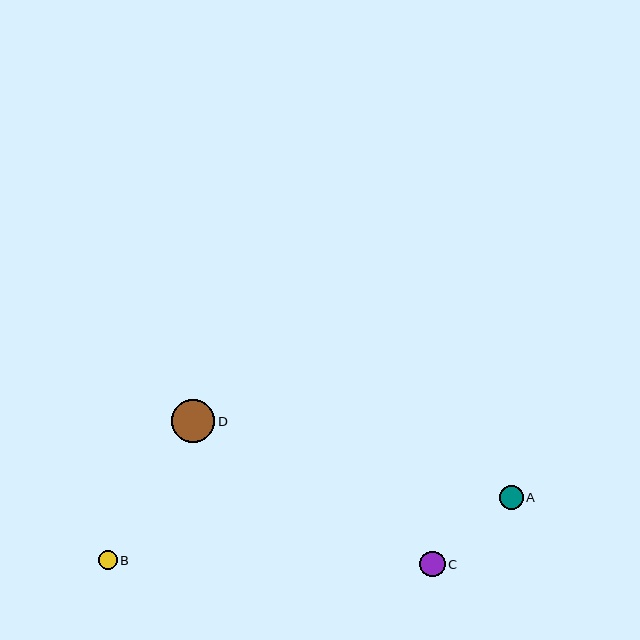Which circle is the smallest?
Circle B is the smallest with a size of approximately 19 pixels.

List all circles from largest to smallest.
From largest to smallest: D, C, A, B.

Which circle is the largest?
Circle D is the largest with a size of approximately 43 pixels.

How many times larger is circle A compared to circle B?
Circle A is approximately 1.3 times the size of circle B.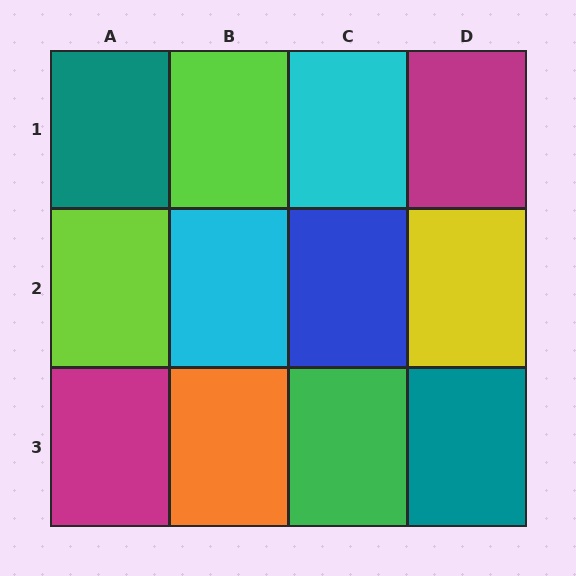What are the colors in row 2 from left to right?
Lime, cyan, blue, yellow.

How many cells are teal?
2 cells are teal.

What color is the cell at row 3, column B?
Orange.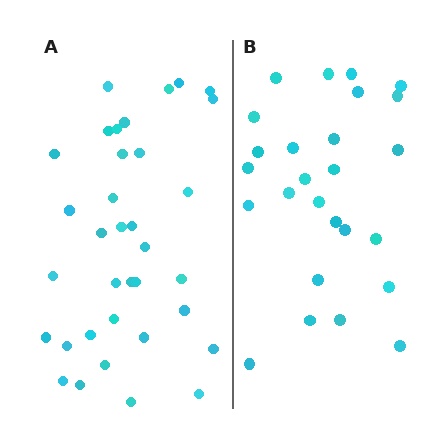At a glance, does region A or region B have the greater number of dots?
Region A (the left region) has more dots.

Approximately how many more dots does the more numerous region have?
Region A has roughly 8 or so more dots than region B.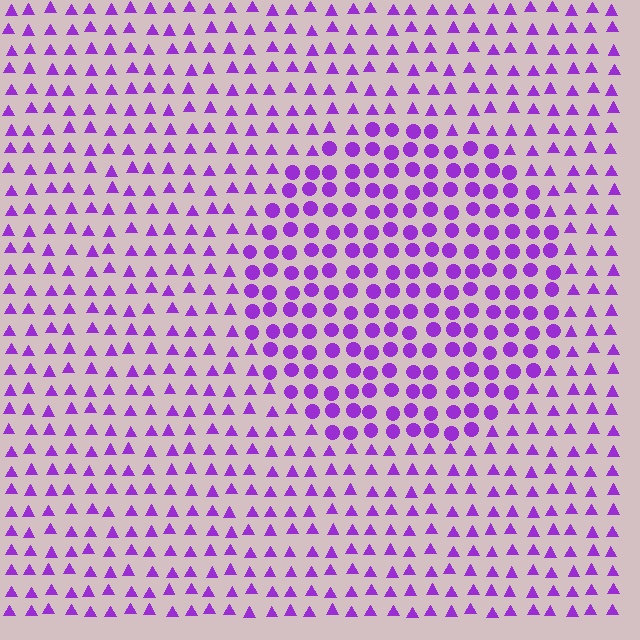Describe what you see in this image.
The image is filled with small purple elements arranged in a uniform grid. A circle-shaped region contains circles, while the surrounding area contains triangles. The boundary is defined purely by the change in element shape.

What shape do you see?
I see a circle.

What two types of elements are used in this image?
The image uses circles inside the circle region and triangles outside it.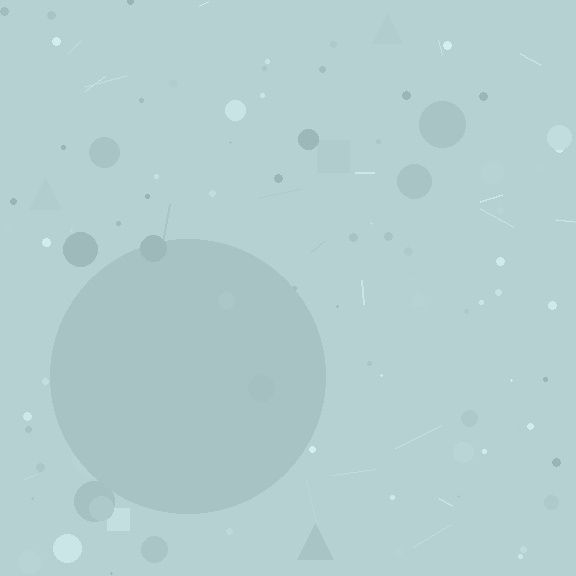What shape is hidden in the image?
A circle is hidden in the image.